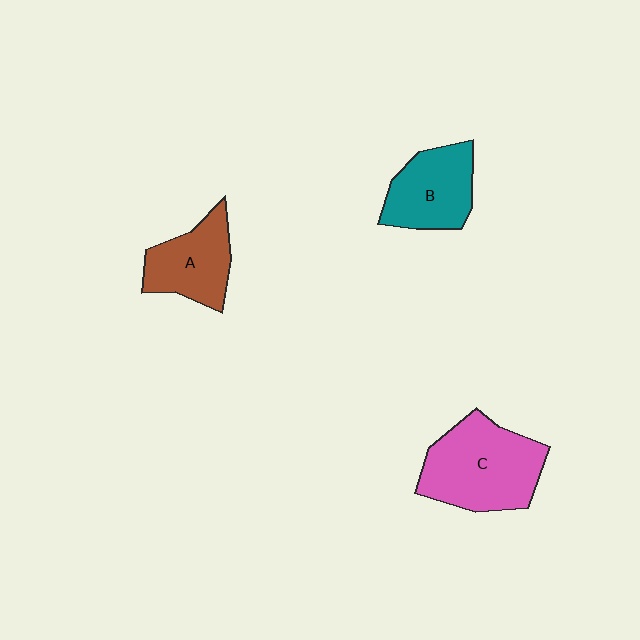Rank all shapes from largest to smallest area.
From largest to smallest: C (pink), B (teal), A (brown).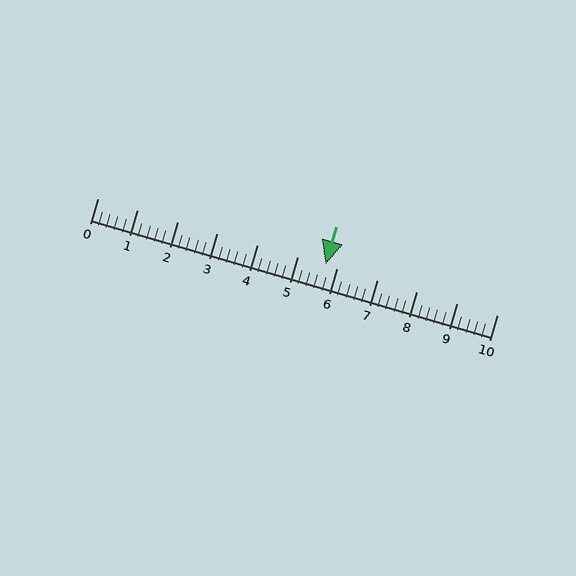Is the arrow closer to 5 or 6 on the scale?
The arrow is closer to 6.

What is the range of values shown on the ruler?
The ruler shows values from 0 to 10.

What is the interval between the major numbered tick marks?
The major tick marks are spaced 1 units apart.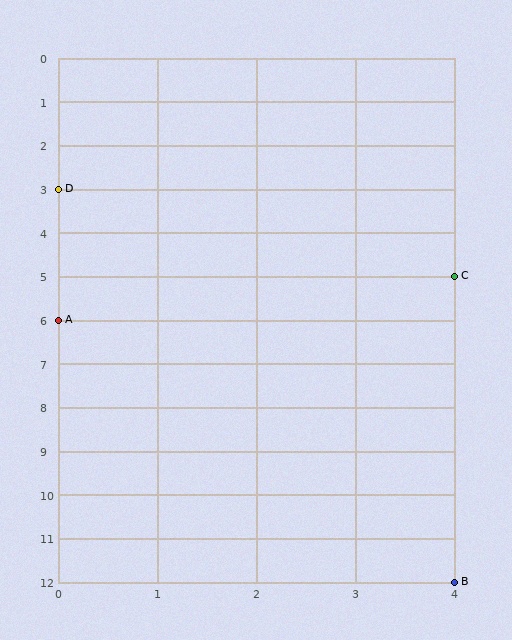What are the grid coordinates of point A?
Point A is at grid coordinates (0, 6).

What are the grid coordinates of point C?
Point C is at grid coordinates (4, 5).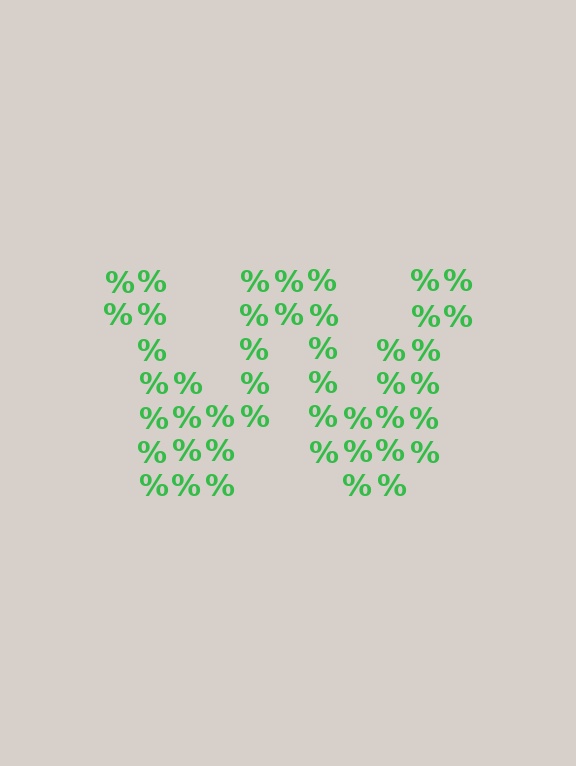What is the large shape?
The large shape is the letter W.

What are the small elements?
The small elements are percent signs.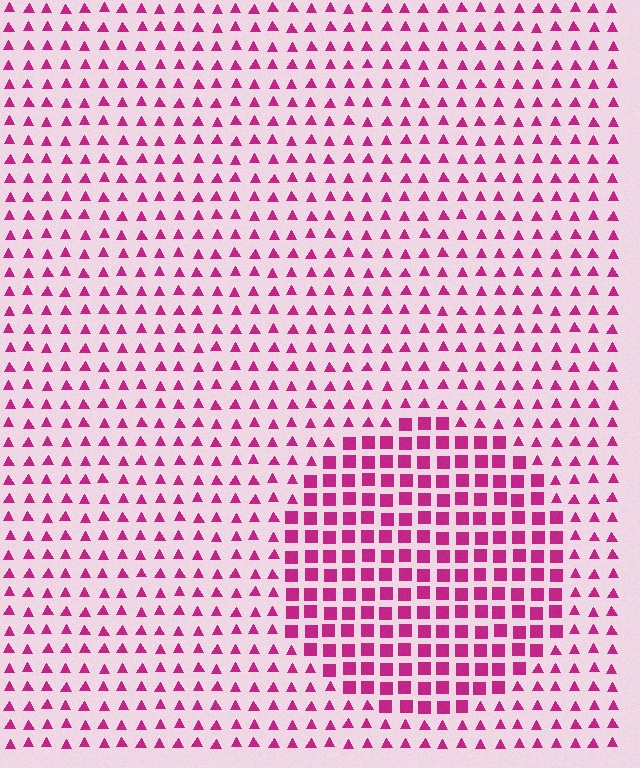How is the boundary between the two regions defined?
The boundary is defined by a change in element shape: squares inside vs. triangles outside. All elements share the same color and spacing.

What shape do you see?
I see a circle.